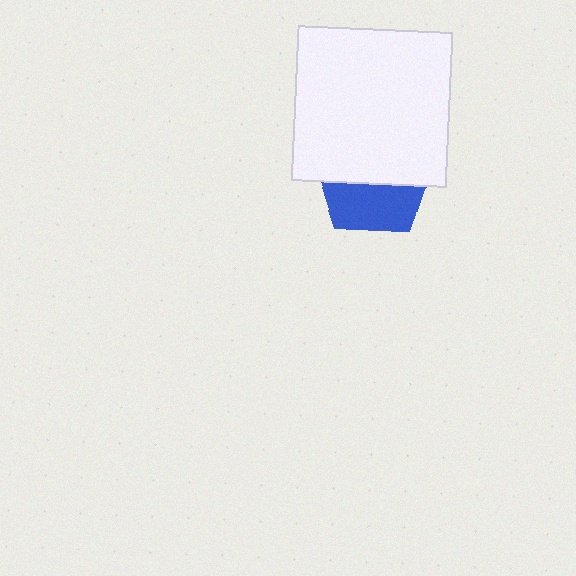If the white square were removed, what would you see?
You would see the complete blue pentagon.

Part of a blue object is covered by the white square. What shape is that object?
It is a pentagon.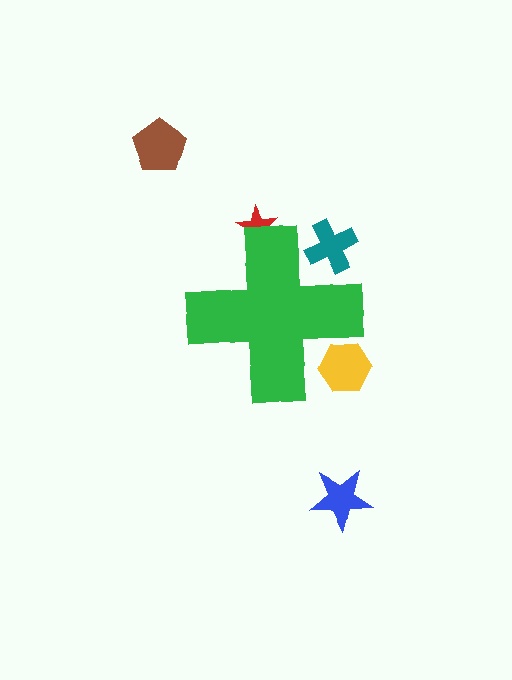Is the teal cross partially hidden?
Yes, the teal cross is partially hidden behind the green cross.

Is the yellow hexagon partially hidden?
Yes, the yellow hexagon is partially hidden behind the green cross.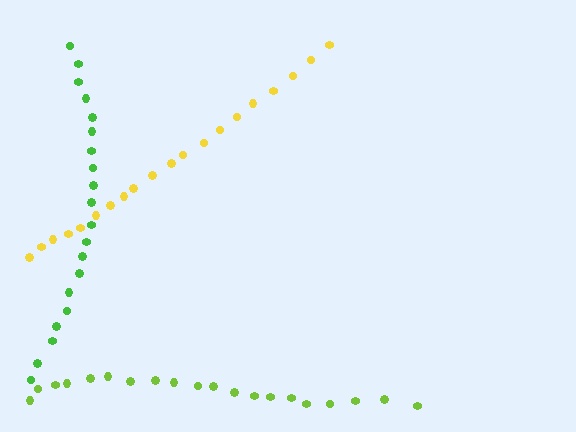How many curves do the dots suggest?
There are 3 distinct paths.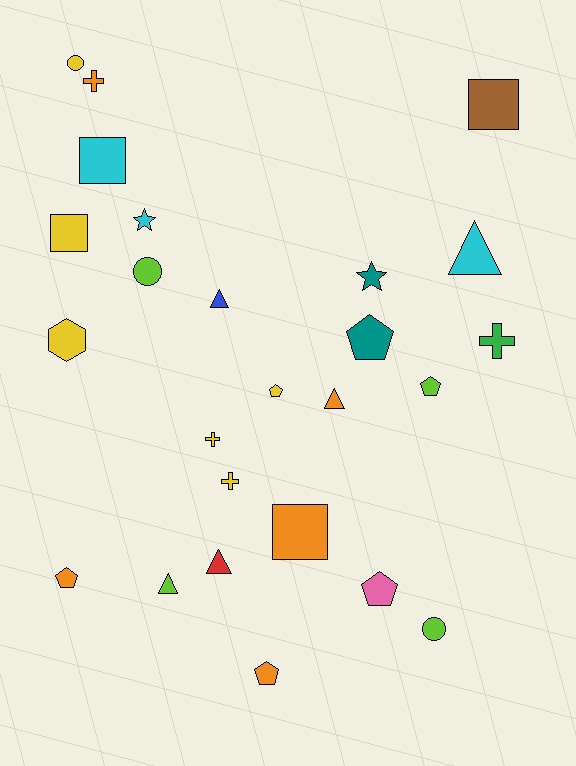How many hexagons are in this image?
There is 1 hexagon.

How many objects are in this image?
There are 25 objects.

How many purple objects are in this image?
There are no purple objects.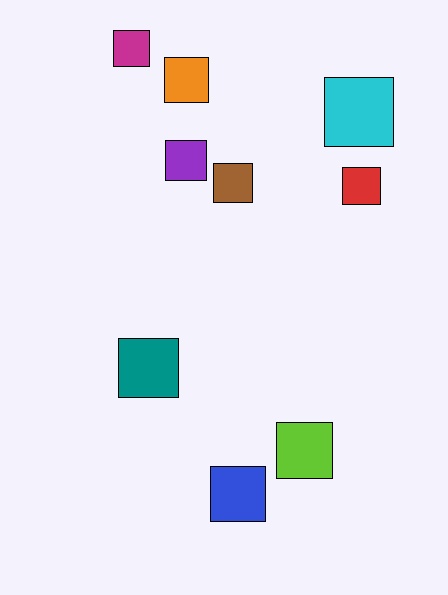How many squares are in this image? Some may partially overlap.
There are 9 squares.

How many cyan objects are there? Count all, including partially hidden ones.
There is 1 cyan object.